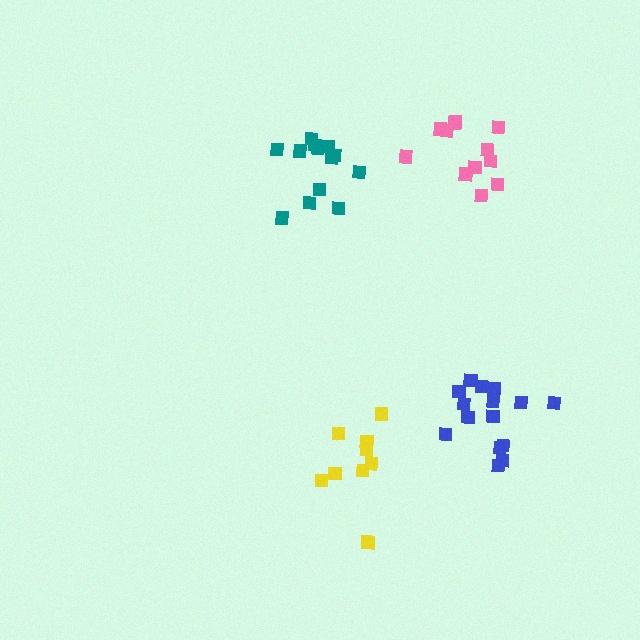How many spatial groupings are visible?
There are 4 spatial groupings.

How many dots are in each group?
Group 1: 12 dots, Group 2: 9 dots, Group 3: 13 dots, Group 4: 15 dots (49 total).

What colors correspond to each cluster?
The clusters are colored: pink, yellow, teal, blue.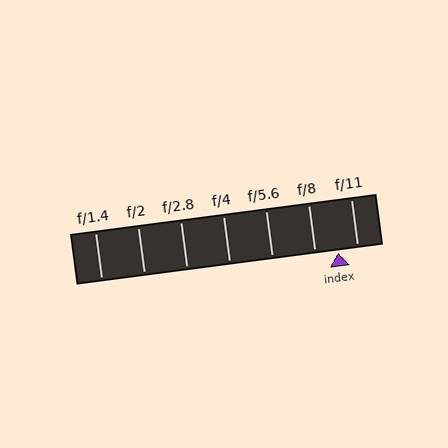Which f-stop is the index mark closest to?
The index mark is closest to f/11.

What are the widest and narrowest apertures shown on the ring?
The widest aperture shown is f/1.4 and the narrowest is f/11.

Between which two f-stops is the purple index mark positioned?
The index mark is between f/8 and f/11.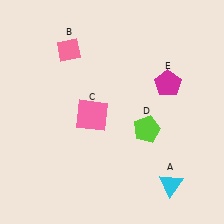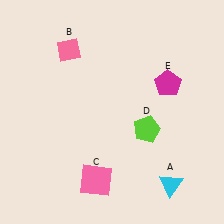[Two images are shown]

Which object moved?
The pink square (C) moved down.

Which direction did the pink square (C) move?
The pink square (C) moved down.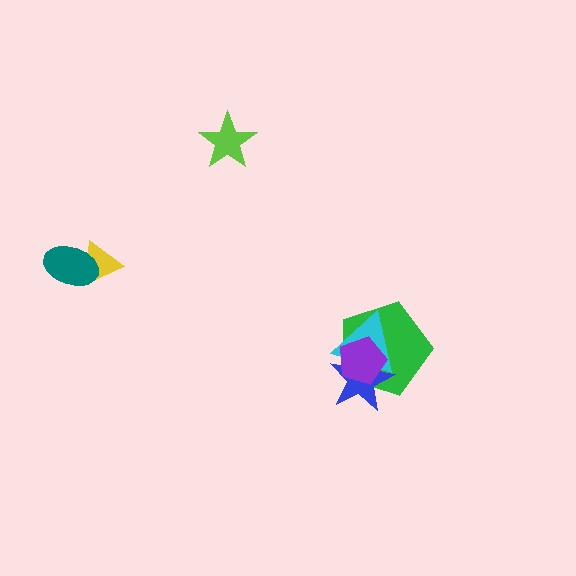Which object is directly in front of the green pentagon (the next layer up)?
The cyan triangle is directly in front of the green pentagon.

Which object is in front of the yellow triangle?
The teal ellipse is in front of the yellow triangle.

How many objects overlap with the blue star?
3 objects overlap with the blue star.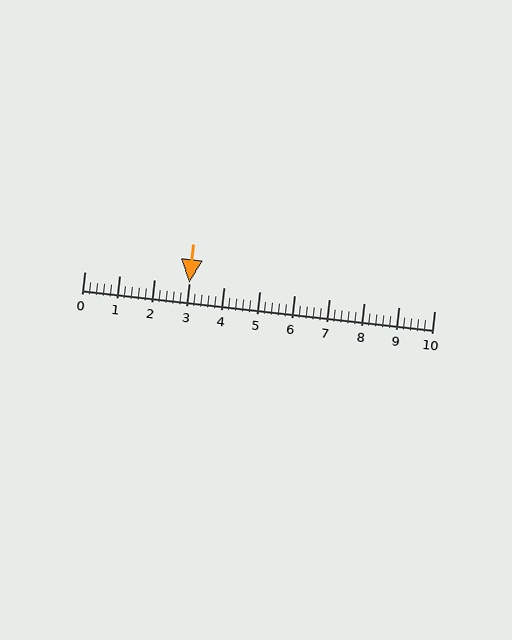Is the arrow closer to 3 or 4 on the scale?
The arrow is closer to 3.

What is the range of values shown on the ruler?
The ruler shows values from 0 to 10.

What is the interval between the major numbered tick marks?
The major tick marks are spaced 1 units apart.